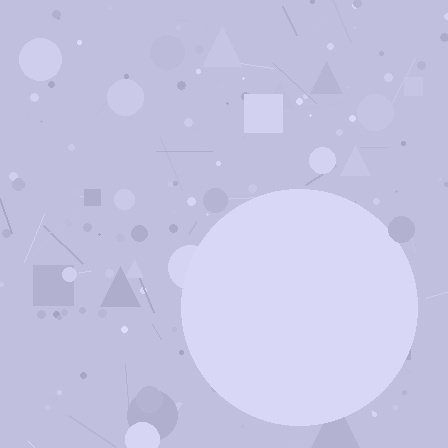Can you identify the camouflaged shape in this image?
The camouflaged shape is a circle.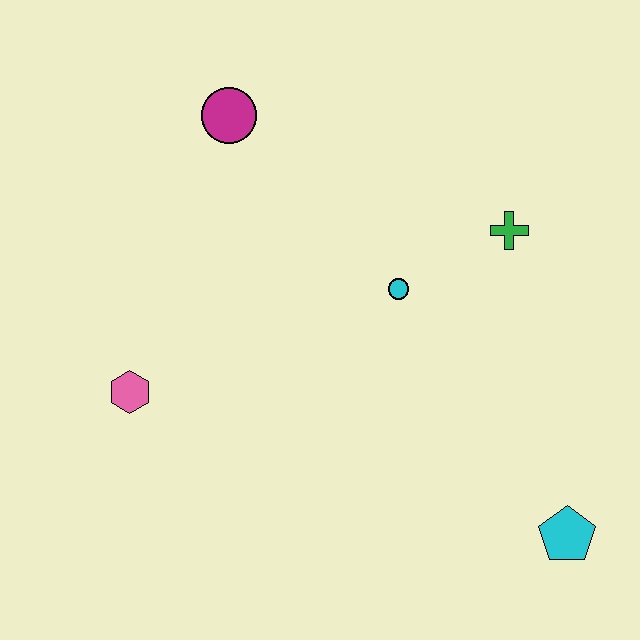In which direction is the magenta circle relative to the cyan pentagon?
The magenta circle is above the cyan pentagon.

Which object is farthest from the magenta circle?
The cyan pentagon is farthest from the magenta circle.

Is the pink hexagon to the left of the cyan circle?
Yes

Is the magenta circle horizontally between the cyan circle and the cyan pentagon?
No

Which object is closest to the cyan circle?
The green cross is closest to the cyan circle.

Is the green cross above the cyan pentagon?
Yes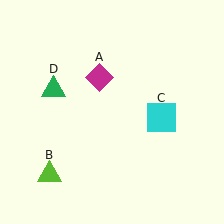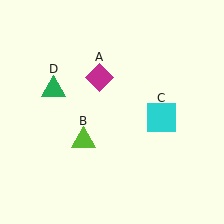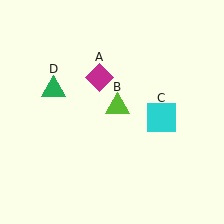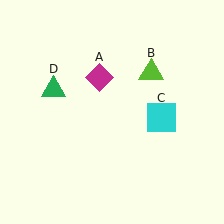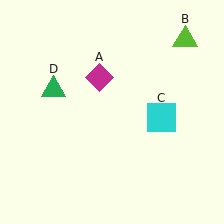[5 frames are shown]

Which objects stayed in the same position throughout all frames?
Magenta diamond (object A) and cyan square (object C) and green triangle (object D) remained stationary.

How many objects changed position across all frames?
1 object changed position: lime triangle (object B).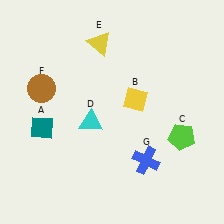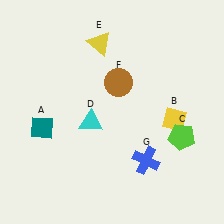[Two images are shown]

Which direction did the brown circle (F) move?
The brown circle (F) moved right.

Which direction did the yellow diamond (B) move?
The yellow diamond (B) moved right.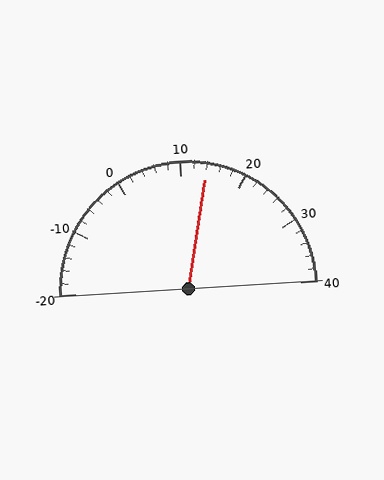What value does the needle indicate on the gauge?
The needle indicates approximately 14.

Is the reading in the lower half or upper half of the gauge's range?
The reading is in the upper half of the range (-20 to 40).